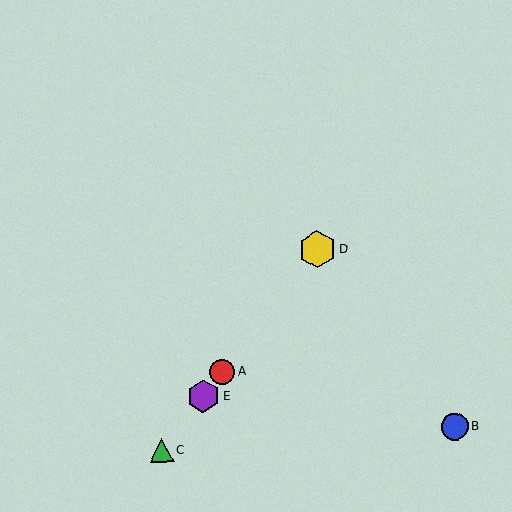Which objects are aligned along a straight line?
Objects A, C, D, E are aligned along a straight line.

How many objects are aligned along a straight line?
4 objects (A, C, D, E) are aligned along a straight line.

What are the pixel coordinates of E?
Object E is at (203, 396).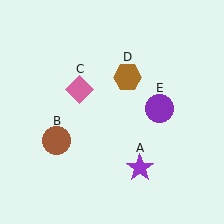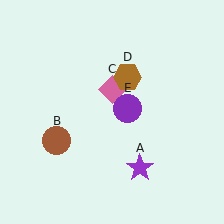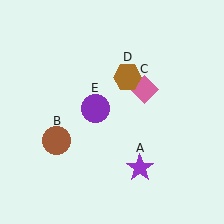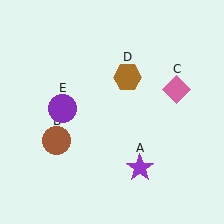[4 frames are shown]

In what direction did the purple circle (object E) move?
The purple circle (object E) moved left.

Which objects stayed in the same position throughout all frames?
Purple star (object A) and brown circle (object B) and brown hexagon (object D) remained stationary.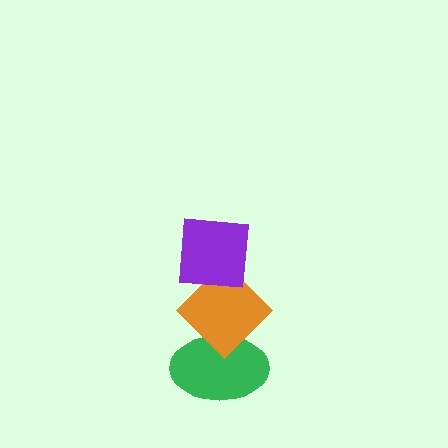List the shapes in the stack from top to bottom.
From top to bottom: the purple square, the orange diamond, the green ellipse.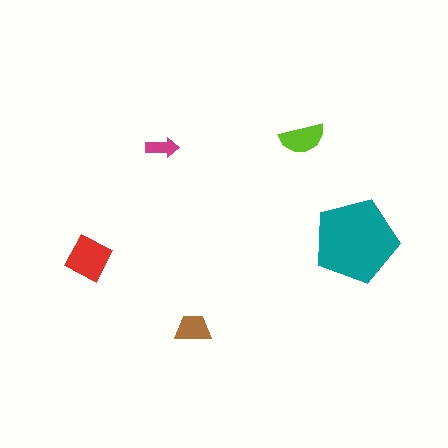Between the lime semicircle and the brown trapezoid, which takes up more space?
The lime semicircle.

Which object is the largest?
The teal pentagon.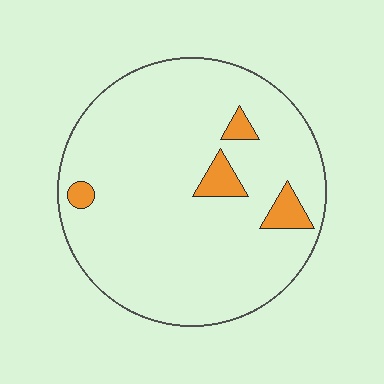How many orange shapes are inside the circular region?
4.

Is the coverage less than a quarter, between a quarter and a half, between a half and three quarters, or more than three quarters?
Less than a quarter.